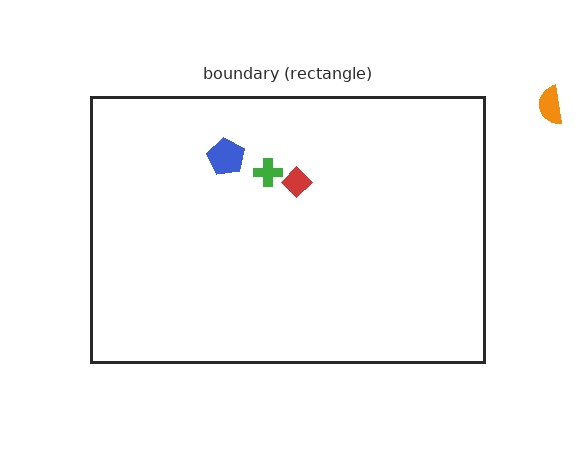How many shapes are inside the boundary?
3 inside, 1 outside.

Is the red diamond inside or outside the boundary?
Inside.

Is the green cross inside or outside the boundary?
Inside.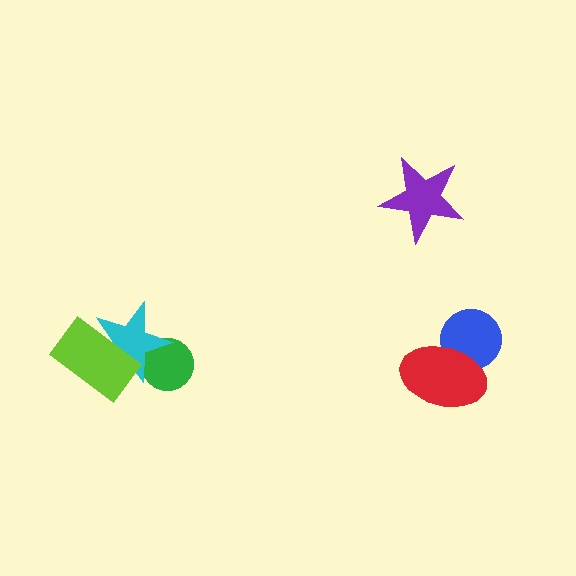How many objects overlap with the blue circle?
1 object overlaps with the blue circle.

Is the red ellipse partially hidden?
No, no other shape covers it.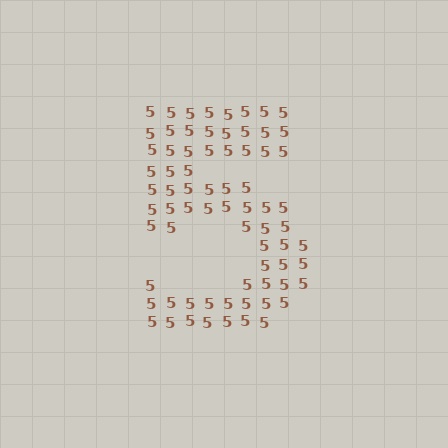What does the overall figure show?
The overall figure shows the digit 5.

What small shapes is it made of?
It is made of small digit 5's.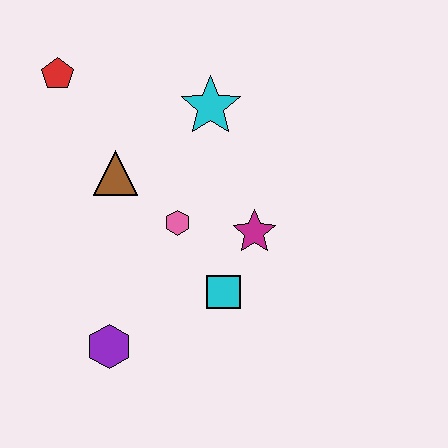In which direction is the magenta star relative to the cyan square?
The magenta star is above the cyan square.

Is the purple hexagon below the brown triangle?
Yes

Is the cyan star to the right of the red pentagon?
Yes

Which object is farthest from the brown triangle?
The purple hexagon is farthest from the brown triangle.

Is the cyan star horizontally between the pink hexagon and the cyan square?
Yes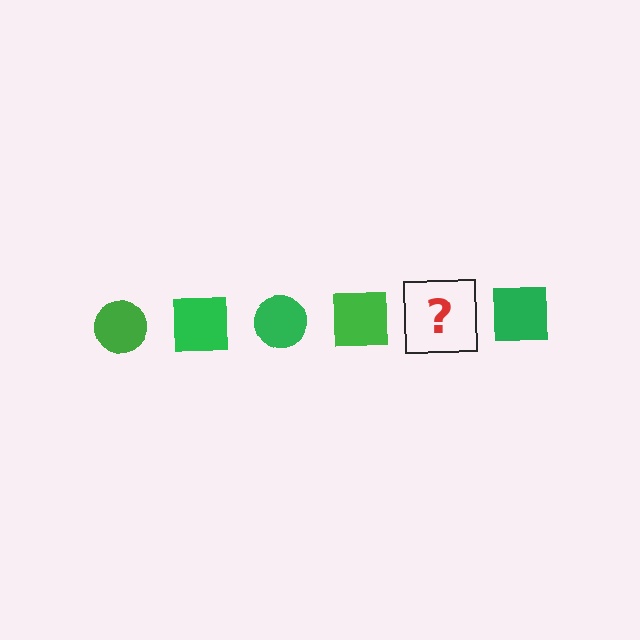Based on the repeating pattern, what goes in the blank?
The blank should be a green circle.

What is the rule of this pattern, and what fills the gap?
The rule is that the pattern cycles through circle, square shapes in green. The gap should be filled with a green circle.